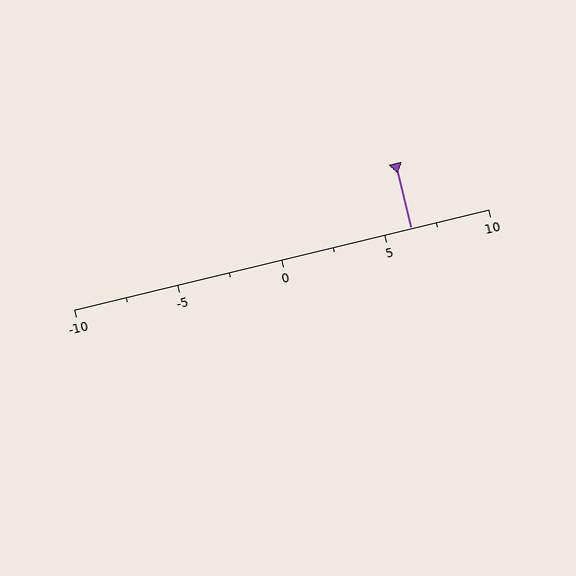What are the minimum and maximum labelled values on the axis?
The axis runs from -10 to 10.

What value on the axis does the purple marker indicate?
The marker indicates approximately 6.2.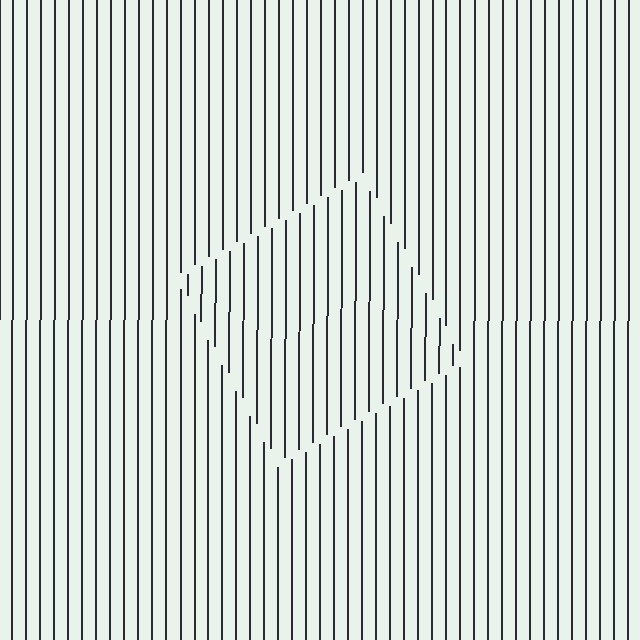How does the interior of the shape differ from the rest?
The interior of the shape contains the same grating, shifted by half a period — the contour is defined by the phase discontinuity where line-ends from the inner and outer gratings abut.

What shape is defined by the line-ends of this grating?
An illusory square. The interior of the shape contains the same grating, shifted by half a period — the contour is defined by the phase discontinuity where line-ends from the inner and outer gratings abut.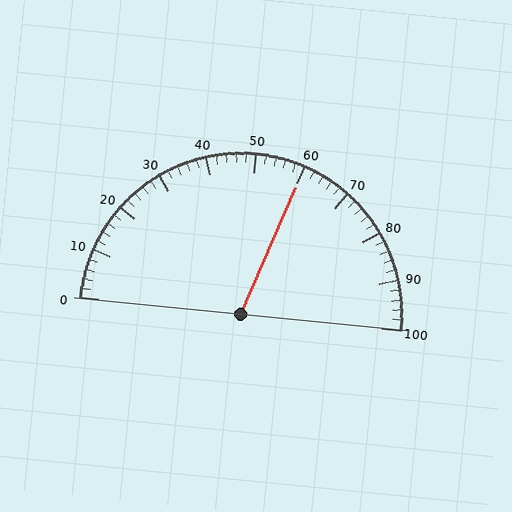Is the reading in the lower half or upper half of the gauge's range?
The reading is in the upper half of the range (0 to 100).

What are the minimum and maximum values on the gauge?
The gauge ranges from 0 to 100.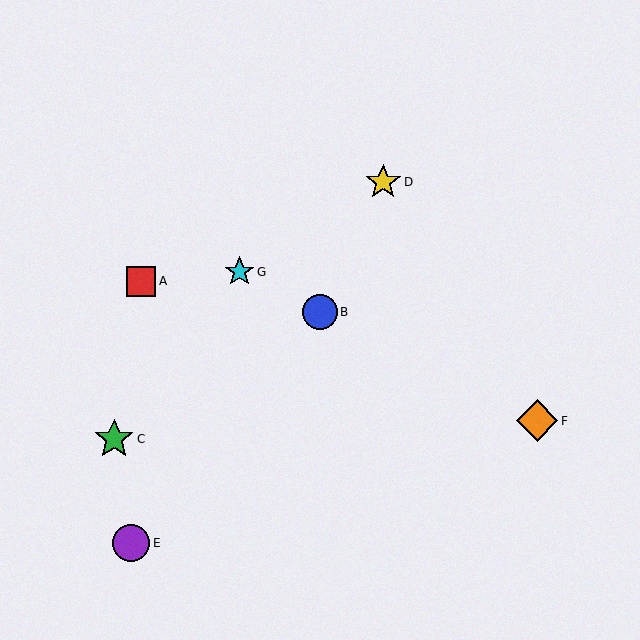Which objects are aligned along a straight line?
Objects B, F, G are aligned along a straight line.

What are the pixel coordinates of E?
Object E is at (131, 543).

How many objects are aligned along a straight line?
3 objects (B, F, G) are aligned along a straight line.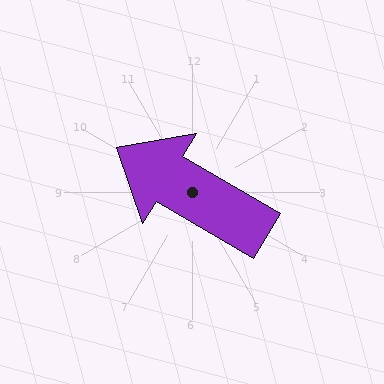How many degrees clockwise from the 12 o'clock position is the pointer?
Approximately 301 degrees.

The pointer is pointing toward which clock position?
Roughly 10 o'clock.